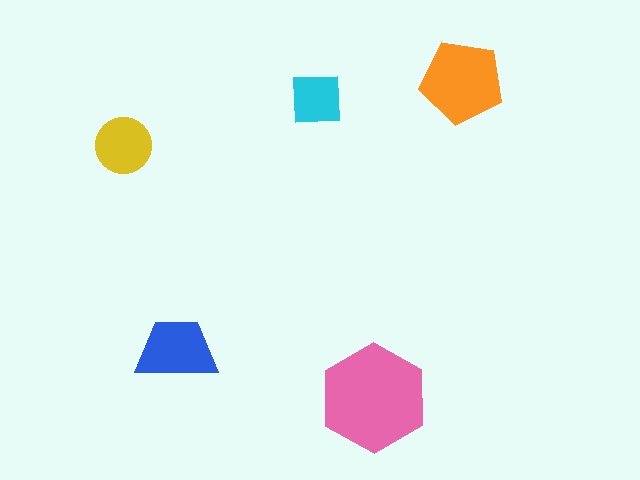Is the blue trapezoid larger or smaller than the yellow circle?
Larger.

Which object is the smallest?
The cyan square.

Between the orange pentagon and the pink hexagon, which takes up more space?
The pink hexagon.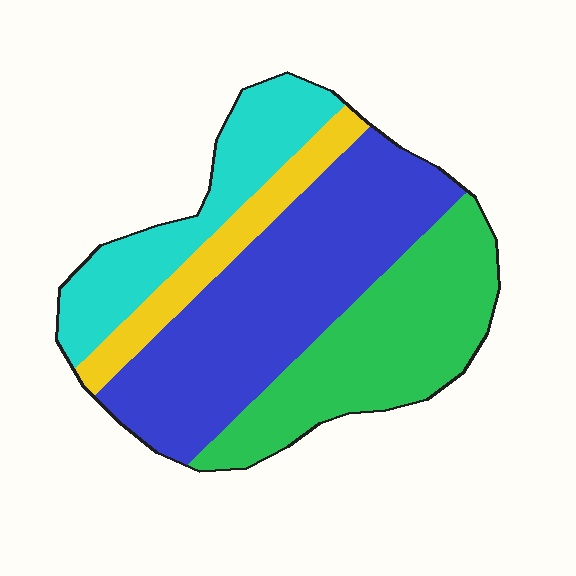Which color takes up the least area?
Yellow, at roughly 10%.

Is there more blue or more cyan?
Blue.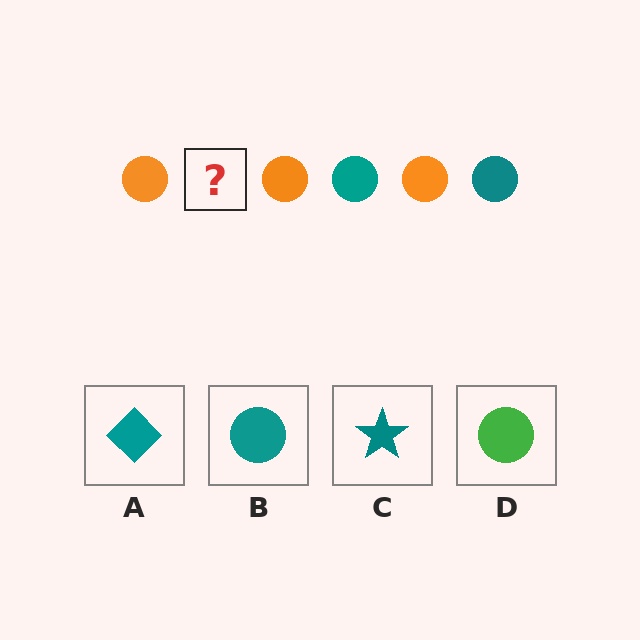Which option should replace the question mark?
Option B.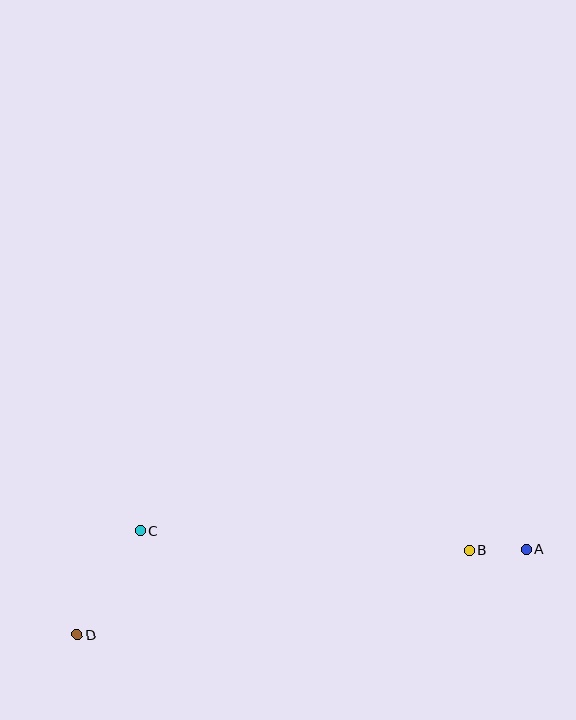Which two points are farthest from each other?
Points A and D are farthest from each other.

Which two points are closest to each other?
Points A and B are closest to each other.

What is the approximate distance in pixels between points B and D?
The distance between B and D is approximately 401 pixels.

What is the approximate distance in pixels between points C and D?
The distance between C and D is approximately 122 pixels.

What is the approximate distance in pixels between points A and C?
The distance between A and C is approximately 386 pixels.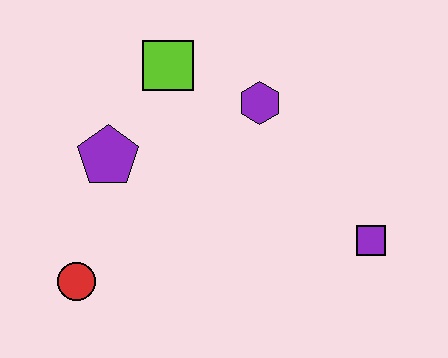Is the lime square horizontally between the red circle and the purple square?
Yes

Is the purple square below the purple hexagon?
Yes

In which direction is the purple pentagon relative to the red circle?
The purple pentagon is above the red circle.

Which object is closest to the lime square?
The purple hexagon is closest to the lime square.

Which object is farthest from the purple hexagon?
The red circle is farthest from the purple hexagon.